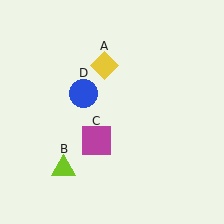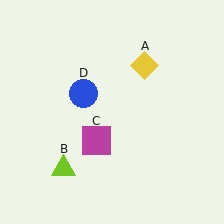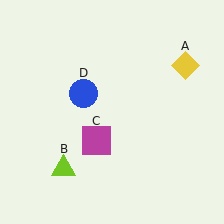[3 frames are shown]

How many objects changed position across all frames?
1 object changed position: yellow diamond (object A).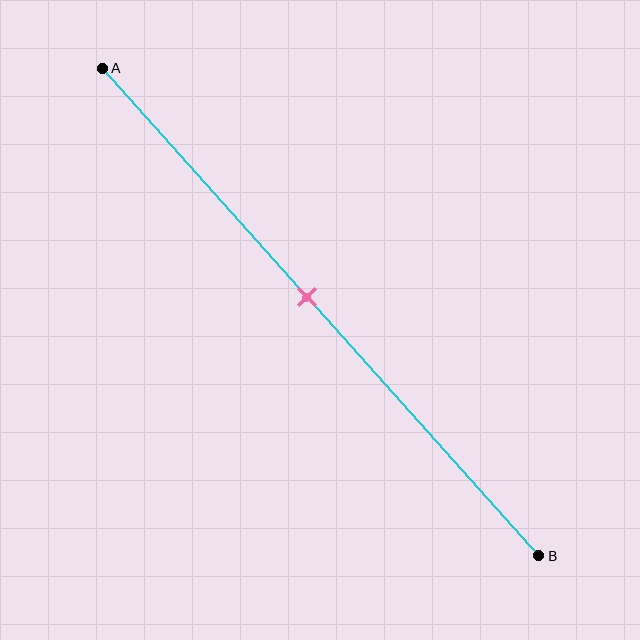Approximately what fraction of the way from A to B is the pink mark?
The pink mark is approximately 45% of the way from A to B.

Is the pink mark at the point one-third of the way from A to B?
No, the mark is at about 45% from A, not at the 33% one-third point.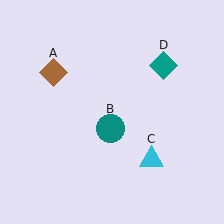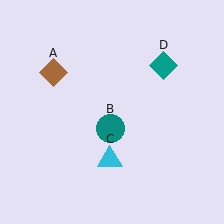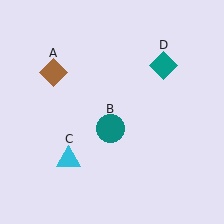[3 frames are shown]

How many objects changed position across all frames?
1 object changed position: cyan triangle (object C).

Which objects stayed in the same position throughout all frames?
Brown diamond (object A) and teal circle (object B) and teal diamond (object D) remained stationary.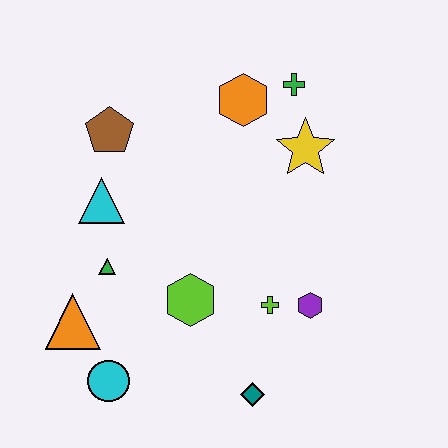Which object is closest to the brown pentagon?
The cyan triangle is closest to the brown pentagon.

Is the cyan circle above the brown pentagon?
No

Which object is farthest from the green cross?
The cyan circle is farthest from the green cross.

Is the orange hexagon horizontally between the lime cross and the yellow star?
No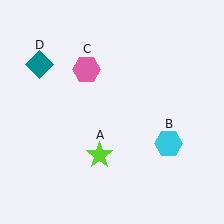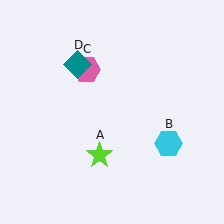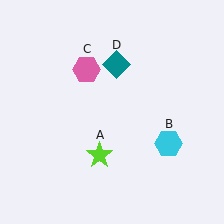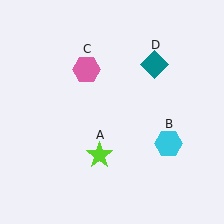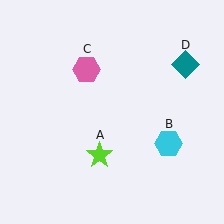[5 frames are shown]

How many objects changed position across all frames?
1 object changed position: teal diamond (object D).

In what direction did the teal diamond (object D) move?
The teal diamond (object D) moved right.